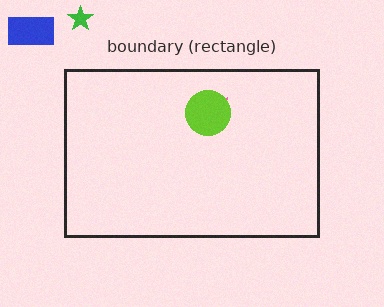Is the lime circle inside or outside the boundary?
Inside.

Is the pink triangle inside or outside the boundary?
Inside.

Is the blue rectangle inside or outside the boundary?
Outside.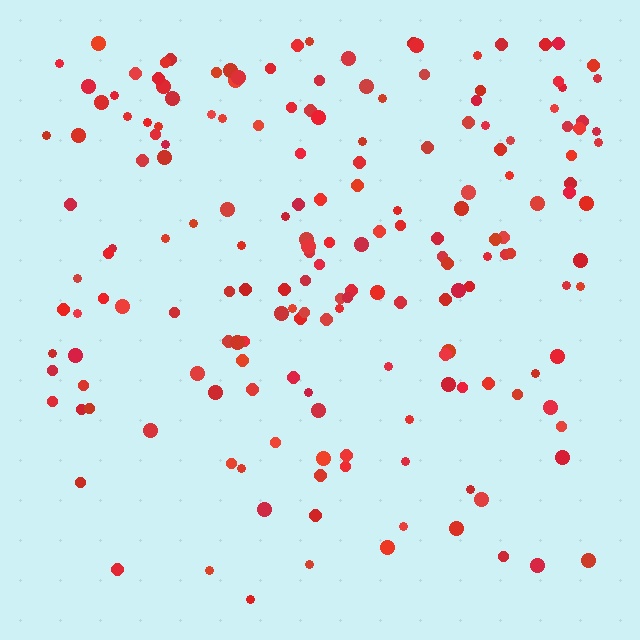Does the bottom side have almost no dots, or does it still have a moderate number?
Still a moderate number, just noticeably fewer than the top.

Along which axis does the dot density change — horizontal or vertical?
Vertical.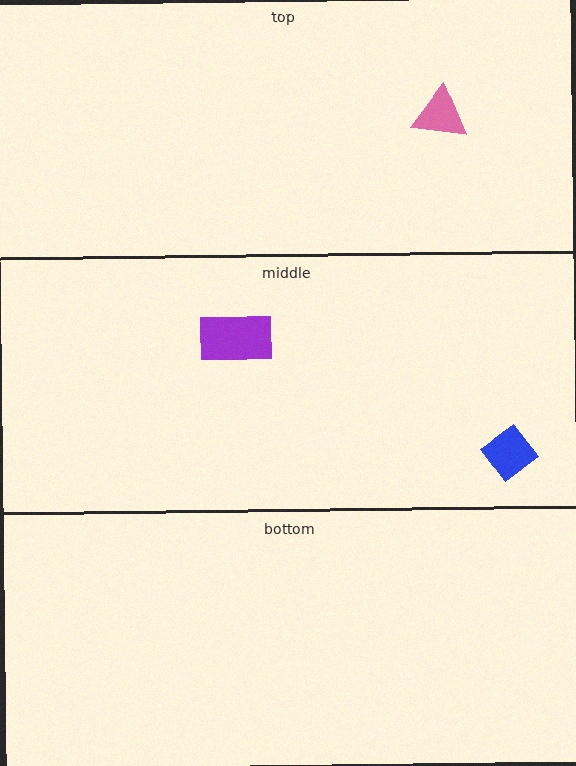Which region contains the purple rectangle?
The middle region.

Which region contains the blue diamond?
The middle region.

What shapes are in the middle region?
The purple rectangle, the blue diamond.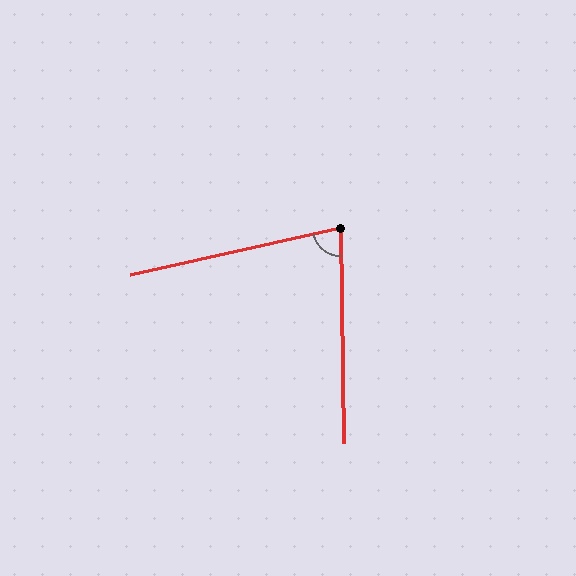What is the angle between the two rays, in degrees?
Approximately 78 degrees.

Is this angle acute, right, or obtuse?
It is acute.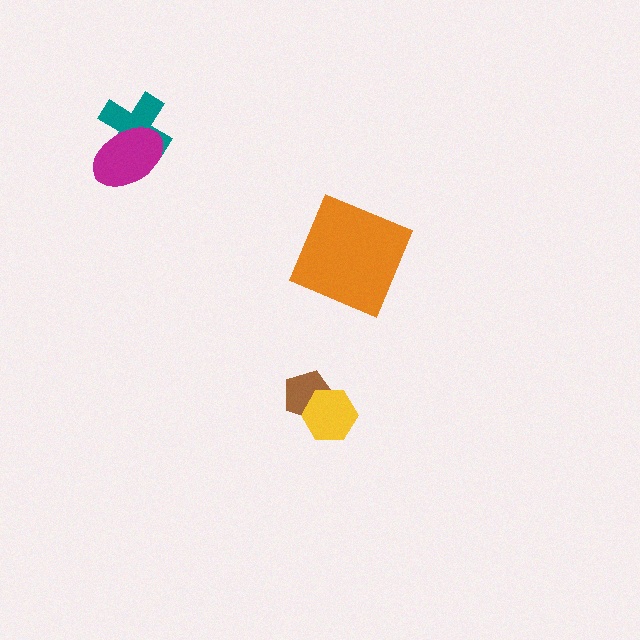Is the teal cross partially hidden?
Yes, it is partially covered by another shape.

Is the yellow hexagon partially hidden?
No, no other shape covers it.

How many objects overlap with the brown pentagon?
1 object overlaps with the brown pentagon.